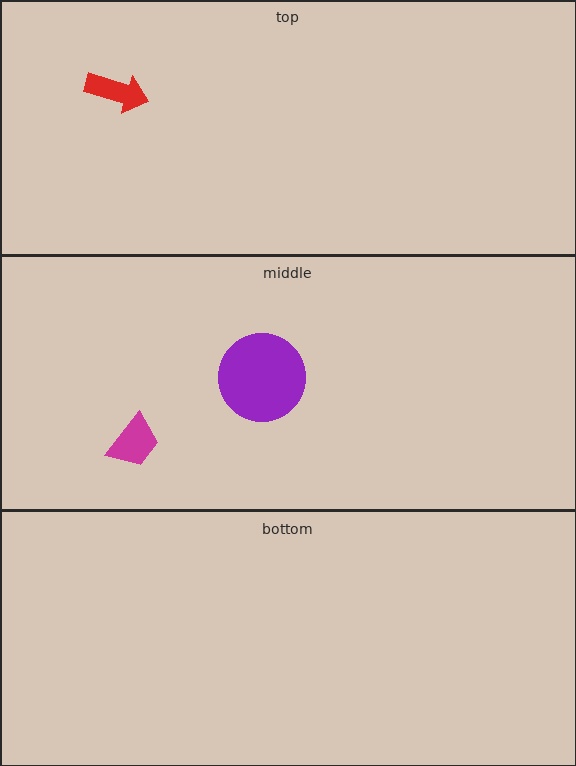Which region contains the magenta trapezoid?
The middle region.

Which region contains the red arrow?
The top region.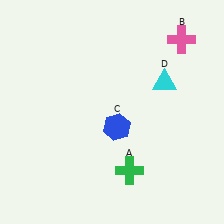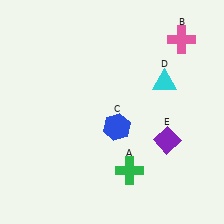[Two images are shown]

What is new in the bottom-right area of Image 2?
A purple diamond (E) was added in the bottom-right area of Image 2.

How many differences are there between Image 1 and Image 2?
There is 1 difference between the two images.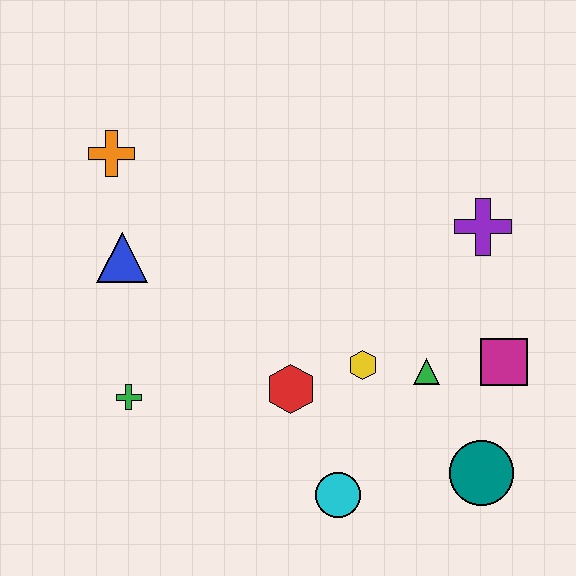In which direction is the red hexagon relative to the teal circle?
The red hexagon is to the left of the teal circle.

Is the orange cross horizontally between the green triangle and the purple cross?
No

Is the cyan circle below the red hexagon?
Yes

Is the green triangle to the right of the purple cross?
No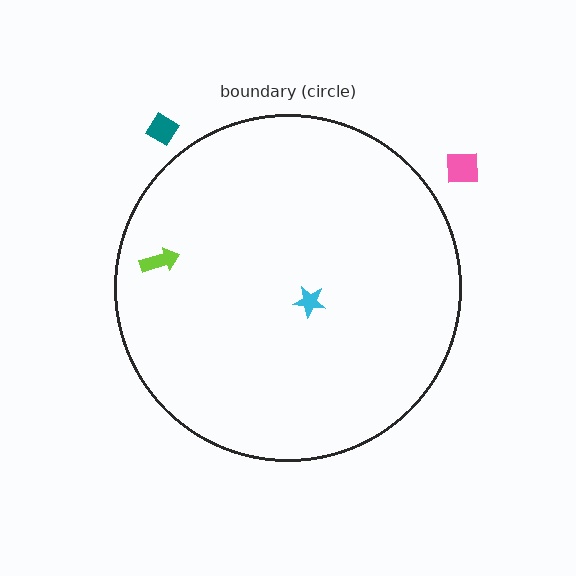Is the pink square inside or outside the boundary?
Outside.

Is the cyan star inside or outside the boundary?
Inside.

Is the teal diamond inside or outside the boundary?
Outside.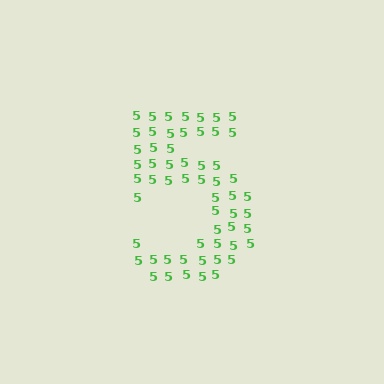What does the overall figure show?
The overall figure shows the digit 5.